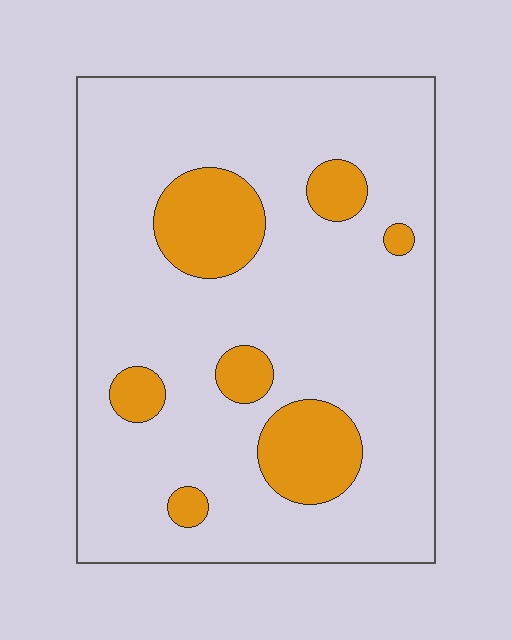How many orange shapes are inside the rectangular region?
7.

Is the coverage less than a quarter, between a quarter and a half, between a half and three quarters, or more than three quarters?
Less than a quarter.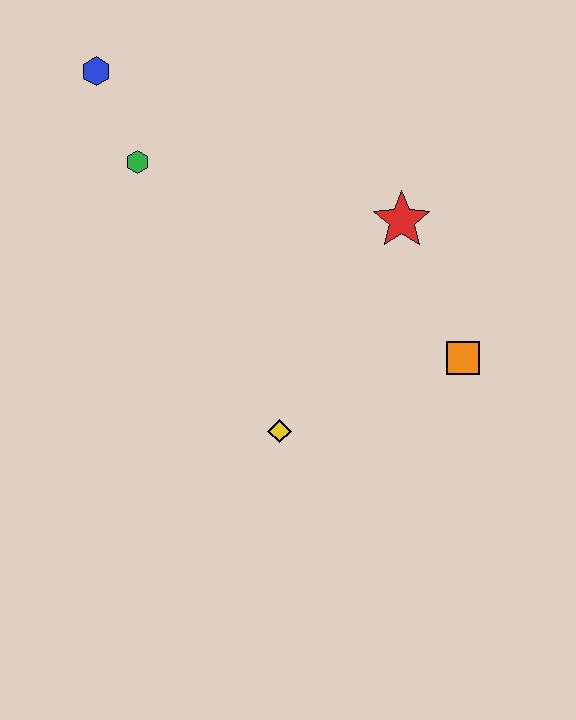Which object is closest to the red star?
The orange square is closest to the red star.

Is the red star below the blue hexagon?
Yes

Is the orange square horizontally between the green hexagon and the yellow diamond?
No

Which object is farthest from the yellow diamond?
The blue hexagon is farthest from the yellow diamond.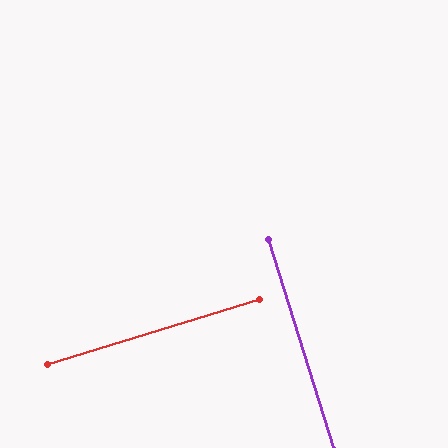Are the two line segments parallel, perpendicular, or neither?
Perpendicular — they meet at approximately 90°.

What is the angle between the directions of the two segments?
Approximately 90 degrees.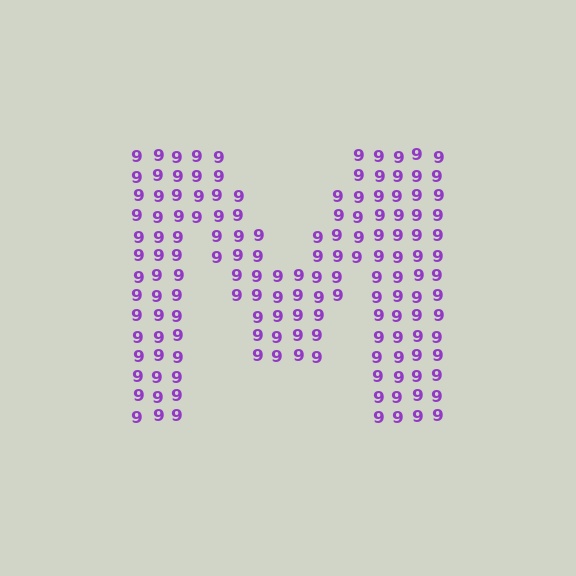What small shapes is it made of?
It is made of small digit 9's.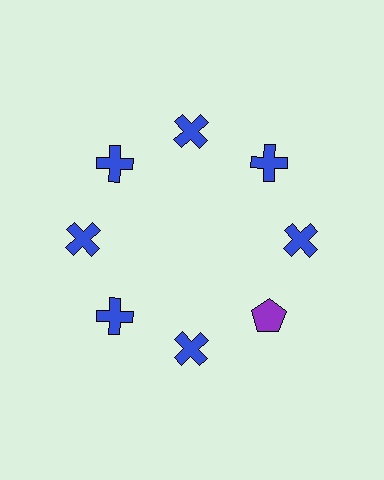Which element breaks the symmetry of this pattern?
The purple pentagon at roughly the 4 o'clock position breaks the symmetry. All other shapes are blue crosses.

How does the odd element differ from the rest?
It differs in both color (purple instead of blue) and shape (pentagon instead of cross).